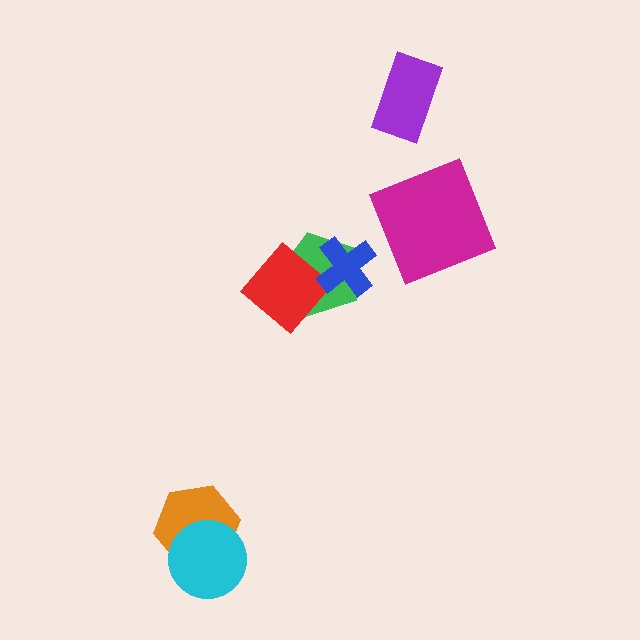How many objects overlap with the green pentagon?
2 objects overlap with the green pentagon.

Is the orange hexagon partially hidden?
Yes, it is partially covered by another shape.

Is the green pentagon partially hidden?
Yes, it is partially covered by another shape.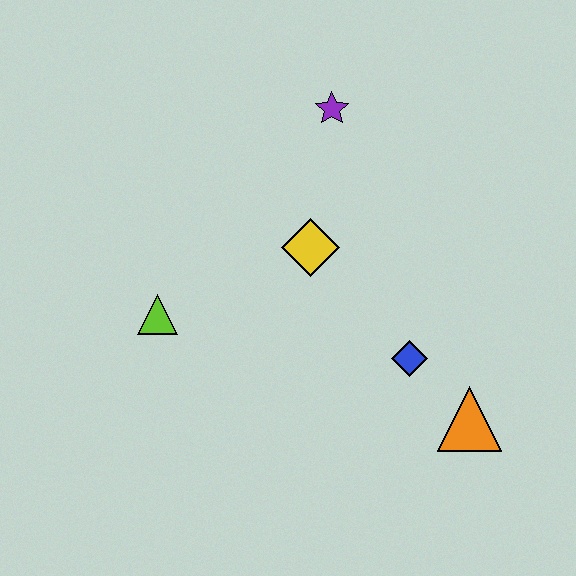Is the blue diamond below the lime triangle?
Yes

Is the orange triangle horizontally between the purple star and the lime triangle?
No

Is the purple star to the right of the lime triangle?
Yes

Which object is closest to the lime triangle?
The yellow diamond is closest to the lime triangle.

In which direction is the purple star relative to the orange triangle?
The purple star is above the orange triangle.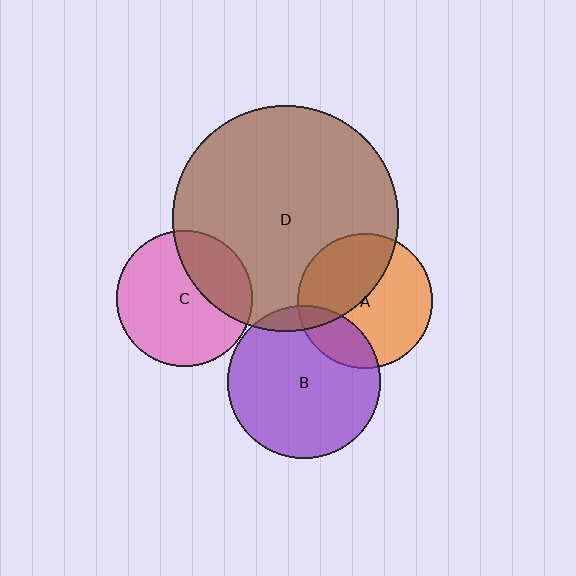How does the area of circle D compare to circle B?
Approximately 2.2 times.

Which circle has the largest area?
Circle D (brown).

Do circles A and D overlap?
Yes.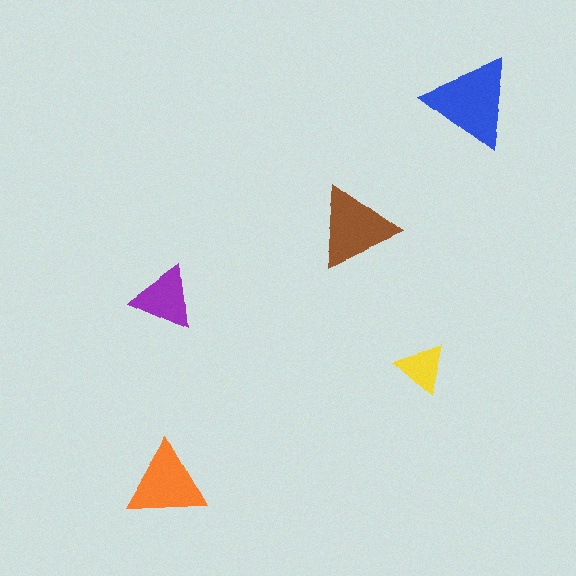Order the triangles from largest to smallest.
the blue one, the brown one, the orange one, the purple one, the yellow one.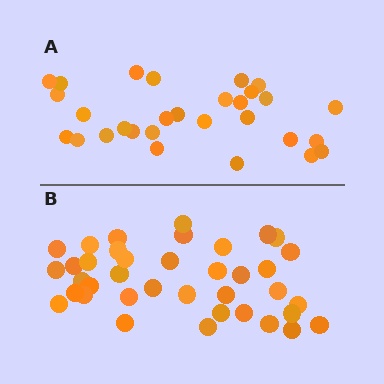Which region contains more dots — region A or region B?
Region B (the bottom region) has more dots.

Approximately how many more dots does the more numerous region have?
Region B has roughly 8 or so more dots than region A.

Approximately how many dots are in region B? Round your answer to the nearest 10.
About 40 dots. (The exact count is 38, which rounds to 40.)